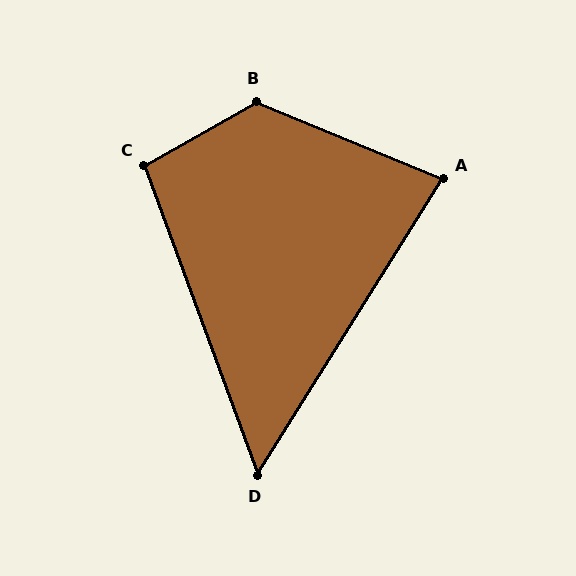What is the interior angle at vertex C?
Approximately 99 degrees (obtuse).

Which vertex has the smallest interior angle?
D, at approximately 52 degrees.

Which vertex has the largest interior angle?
B, at approximately 128 degrees.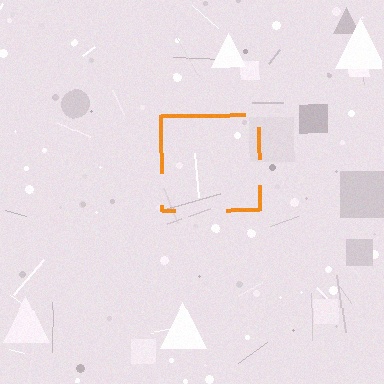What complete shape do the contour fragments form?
The contour fragments form a square.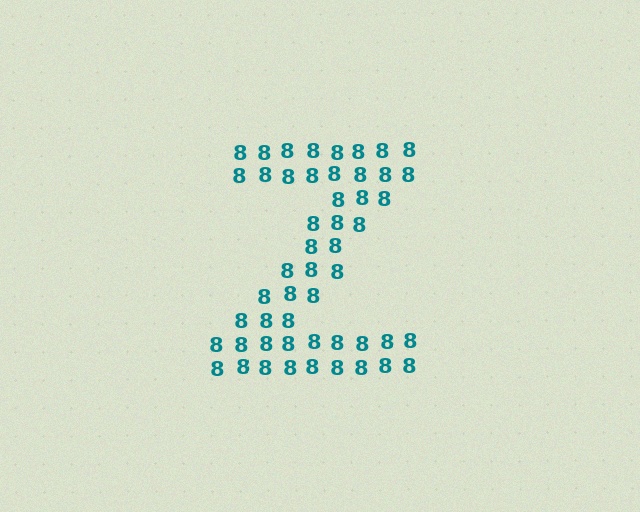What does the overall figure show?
The overall figure shows the letter Z.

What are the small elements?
The small elements are digit 8's.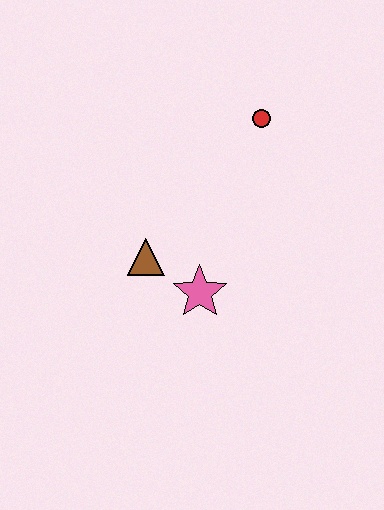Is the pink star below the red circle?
Yes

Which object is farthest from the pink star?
The red circle is farthest from the pink star.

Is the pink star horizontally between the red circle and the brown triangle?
Yes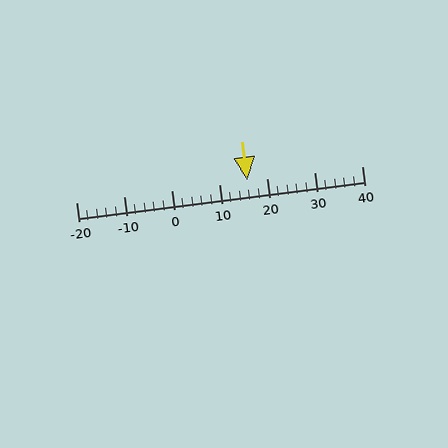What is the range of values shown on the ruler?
The ruler shows values from -20 to 40.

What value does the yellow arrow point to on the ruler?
The yellow arrow points to approximately 16.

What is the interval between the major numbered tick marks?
The major tick marks are spaced 10 units apart.